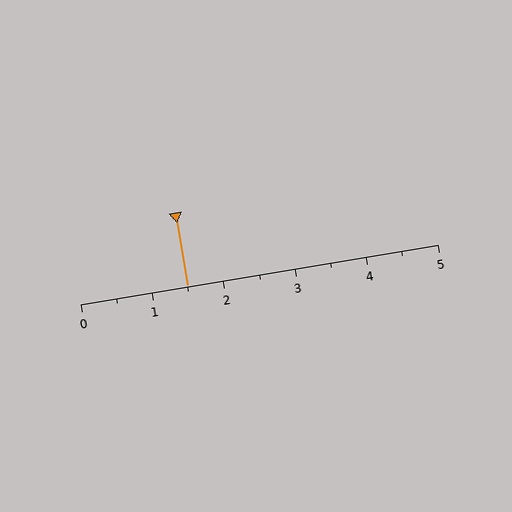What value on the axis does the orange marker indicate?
The marker indicates approximately 1.5.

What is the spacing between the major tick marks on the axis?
The major ticks are spaced 1 apart.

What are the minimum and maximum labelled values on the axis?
The axis runs from 0 to 5.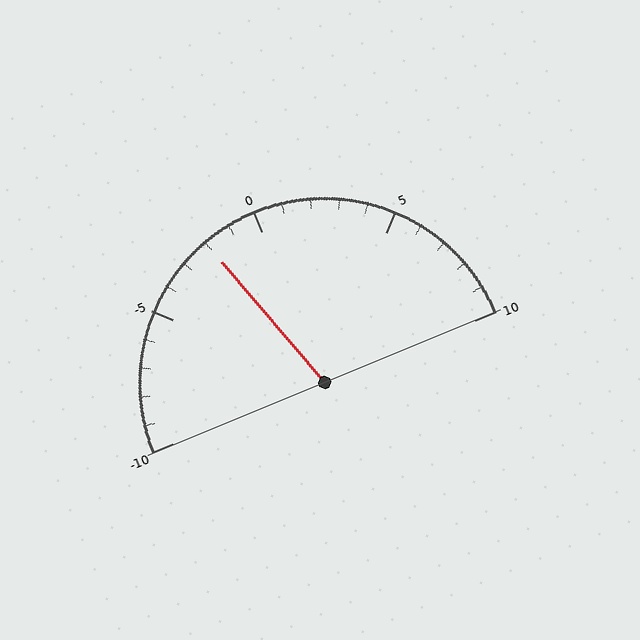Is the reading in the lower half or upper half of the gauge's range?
The reading is in the lower half of the range (-10 to 10).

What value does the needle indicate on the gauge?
The needle indicates approximately -2.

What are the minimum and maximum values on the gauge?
The gauge ranges from -10 to 10.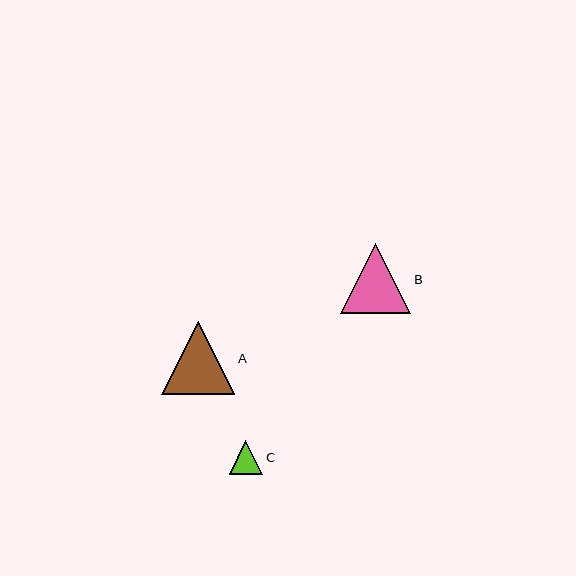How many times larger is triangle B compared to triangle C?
Triangle B is approximately 2.1 times the size of triangle C.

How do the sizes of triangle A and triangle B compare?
Triangle A and triangle B are approximately the same size.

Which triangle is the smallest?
Triangle C is the smallest with a size of approximately 34 pixels.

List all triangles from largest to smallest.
From largest to smallest: A, B, C.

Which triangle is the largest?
Triangle A is the largest with a size of approximately 73 pixels.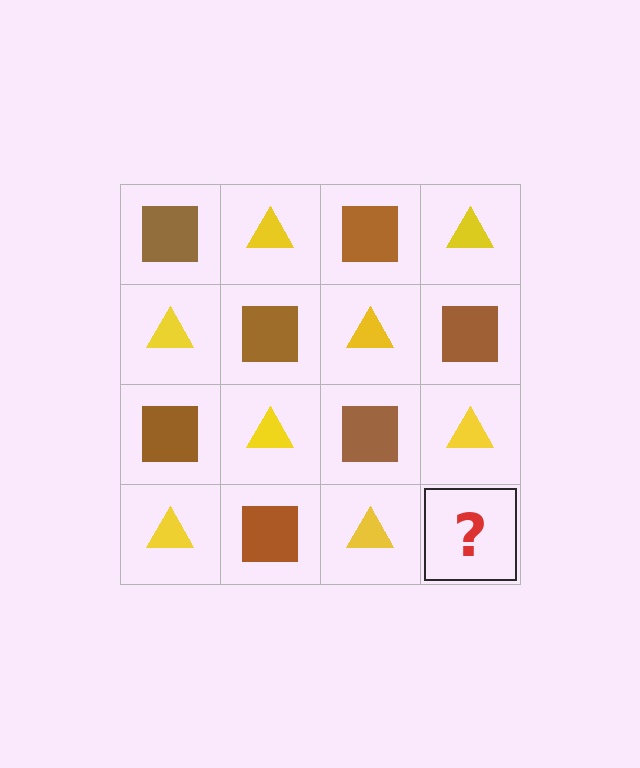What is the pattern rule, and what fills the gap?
The rule is that it alternates brown square and yellow triangle in a checkerboard pattern. The gap should be filled with a brown square.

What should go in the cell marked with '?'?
The missing cell should contain a brown square.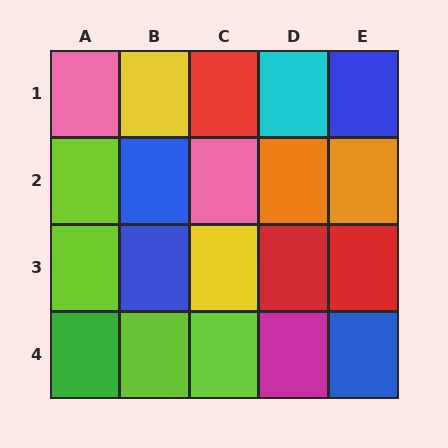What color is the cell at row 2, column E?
Orange.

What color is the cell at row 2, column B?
Blue.